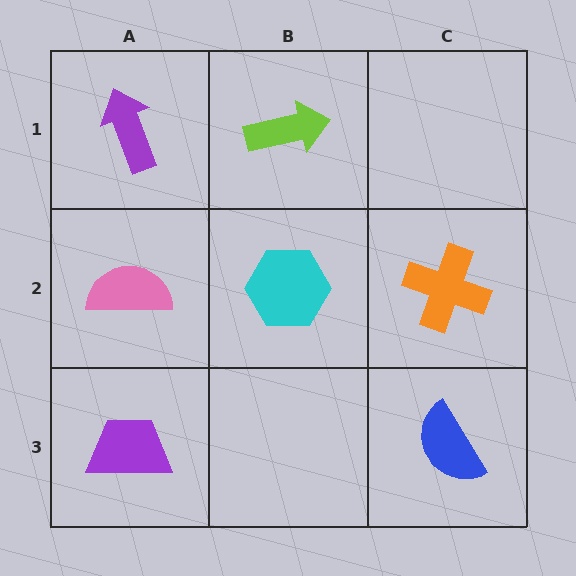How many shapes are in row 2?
3 shapes.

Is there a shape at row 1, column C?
No, that cell is empty.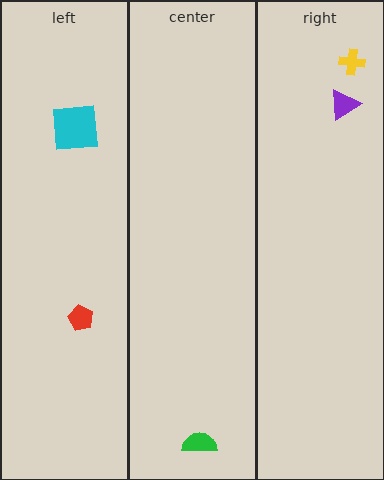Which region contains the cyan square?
The left region.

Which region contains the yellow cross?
The right region.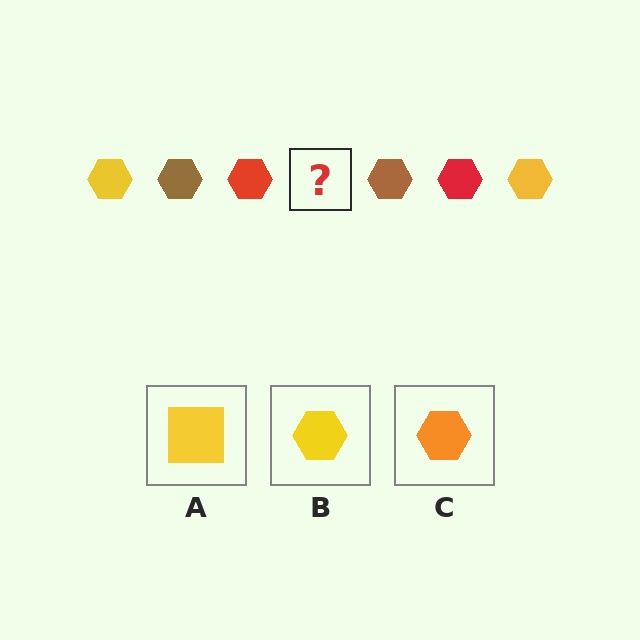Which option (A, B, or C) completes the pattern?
B.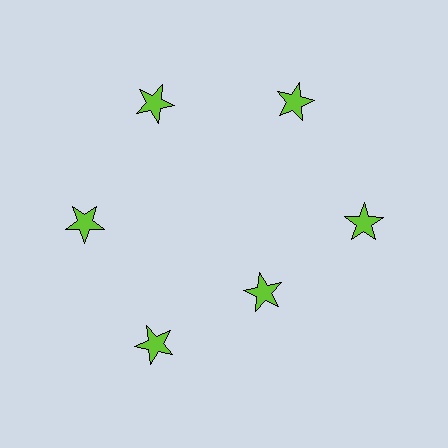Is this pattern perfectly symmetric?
No. The 6 lime stars are arranged in a ring, but one element near the 5 o'clock position is pulled inward toward the center, breaking the 6-fold rotational symmetry.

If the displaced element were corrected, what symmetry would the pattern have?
It would have 6-fold rotational symmetry — the pattern would map onto itself every 60 degrees.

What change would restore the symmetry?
The symmetry would be restored by moving it outward, back onto the ring so that all 6 stars sit at equal angles and equal distance from the center.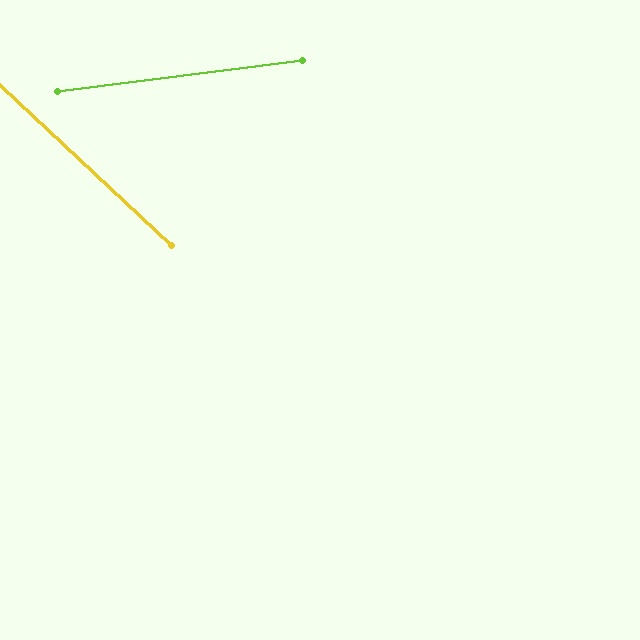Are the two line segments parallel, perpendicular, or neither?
Neither parallel nor perpendicular — they differ by about 50°.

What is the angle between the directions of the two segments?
Approximately 50 degrees.